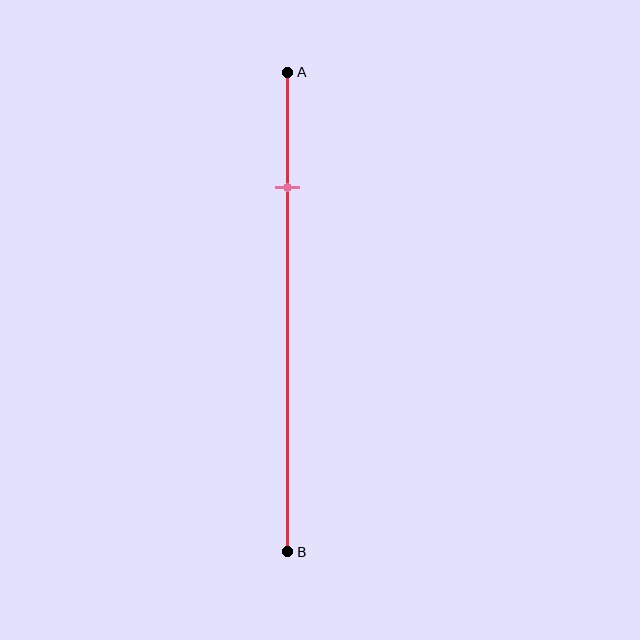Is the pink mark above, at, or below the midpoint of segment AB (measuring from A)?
The pink mark is above the midpoint of segment AB.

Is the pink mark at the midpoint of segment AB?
No, the mark is at about 25% from A, not at the 50% midpoint.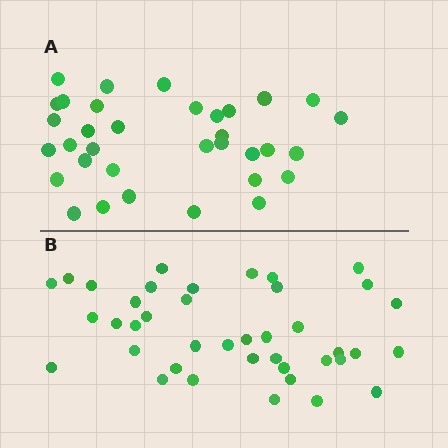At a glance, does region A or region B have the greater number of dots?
Region B (the bottom region) has more dots.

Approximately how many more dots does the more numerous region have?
Region B has about 6 more dots than region A.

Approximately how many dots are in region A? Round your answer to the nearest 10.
About 30 dots. (The exact count is 34, which rounds to 30.)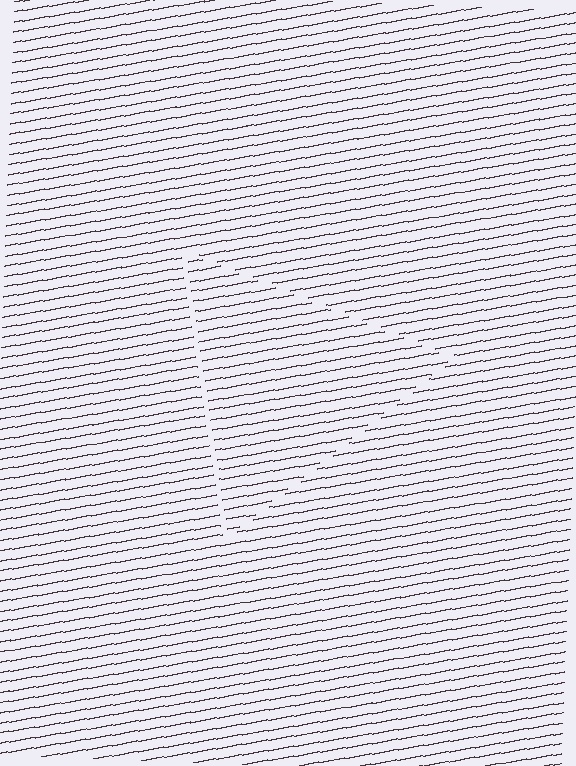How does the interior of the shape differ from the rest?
The interior of the shape contains the same grating, shifted by half a period — the contour is defined by the phase discontinuity where line-ends from the inner and outer gratings abut.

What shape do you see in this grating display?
An illusory triangle. The interior of the shape contains the same grating, shifted by half a period — the contour is defined by the phase discontinuity where line-ends from the inner and outer gratings abut.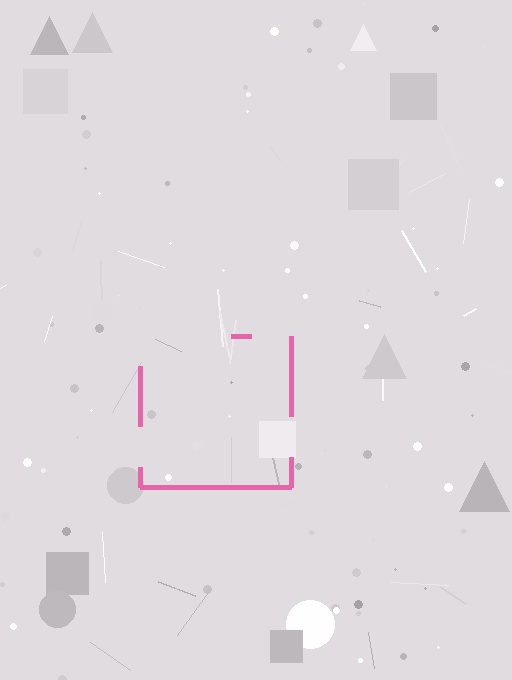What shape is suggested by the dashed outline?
The dashed outline suggests a square.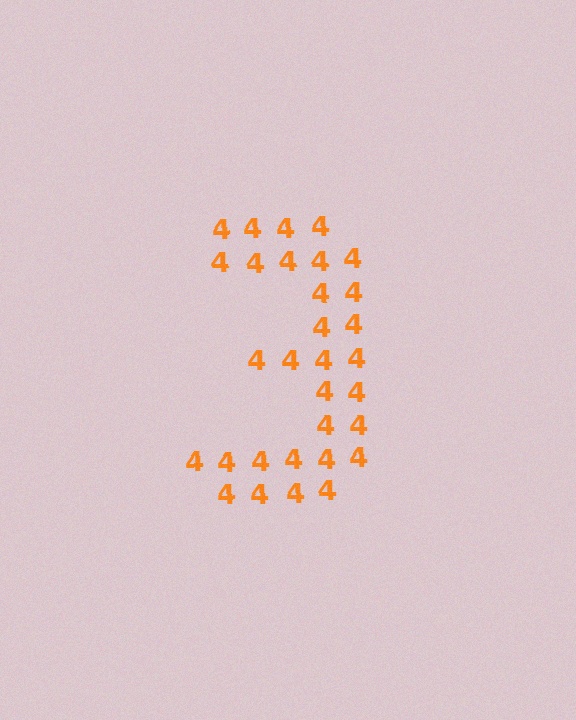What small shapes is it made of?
It is made of small digit 4's.